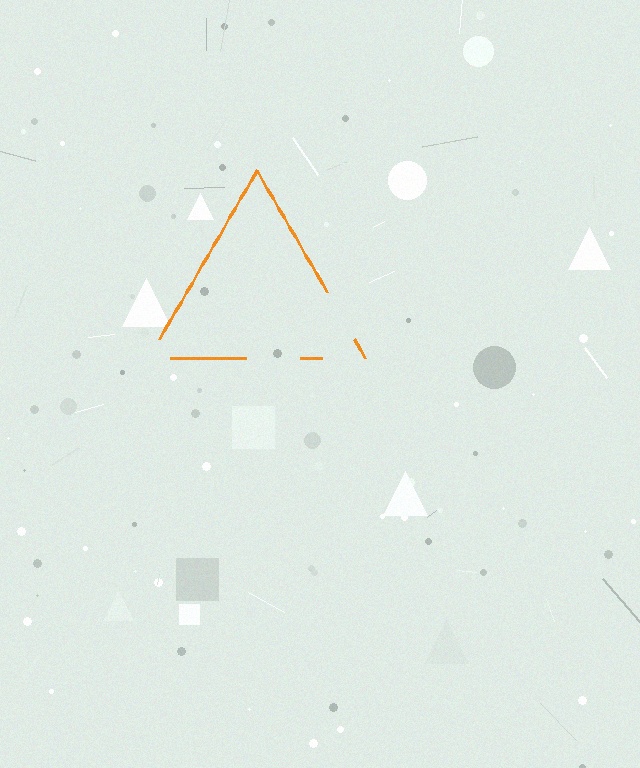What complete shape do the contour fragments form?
The contour fragments form a triangle.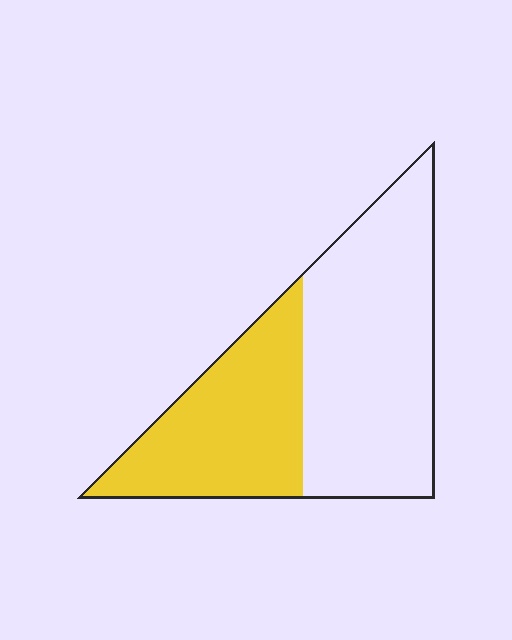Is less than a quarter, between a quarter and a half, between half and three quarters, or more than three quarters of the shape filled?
Between a quarter and a half.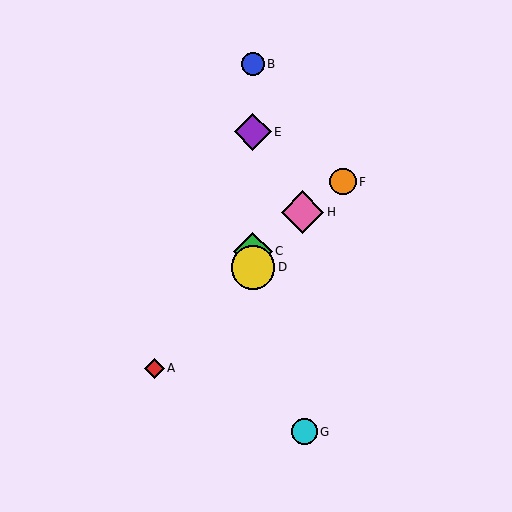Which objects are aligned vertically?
Objects B, C, D, E are aligned vertically.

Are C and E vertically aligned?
Yes, both are at x≈253.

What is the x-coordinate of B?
Object B is at x≈253.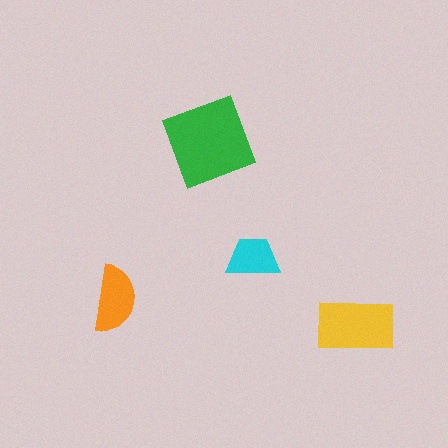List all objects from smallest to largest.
The cyan trapezoid, the orange semicircle, the yellow rectangle, the green square.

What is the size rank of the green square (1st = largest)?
1st.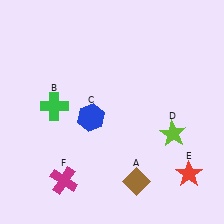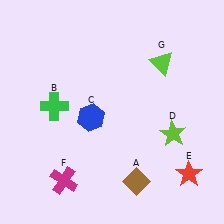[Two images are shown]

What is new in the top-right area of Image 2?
A lime triangle (G) was added in the top-right area of Image 2.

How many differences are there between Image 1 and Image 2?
There is 1 difference between the two images.